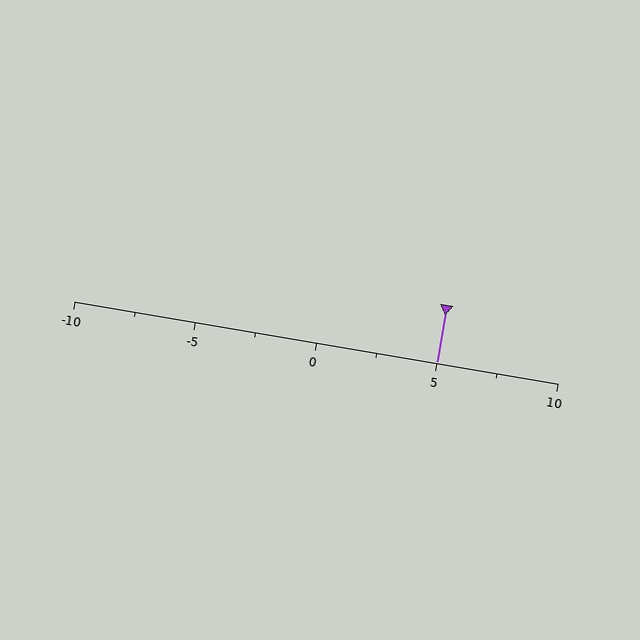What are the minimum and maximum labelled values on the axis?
The axis runs from -10 to 10.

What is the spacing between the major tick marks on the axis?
The major ticks are spaced 5 apart.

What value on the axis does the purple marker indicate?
The marker indicates approximately 5.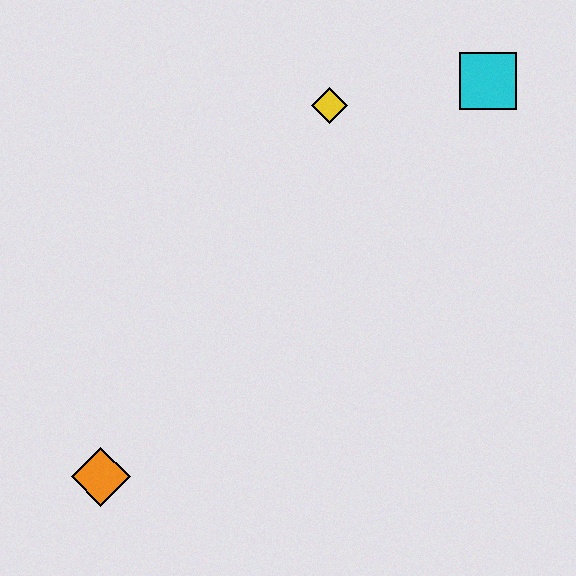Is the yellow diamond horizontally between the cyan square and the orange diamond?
Yes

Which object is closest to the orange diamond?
The yellow diamond is closest to the orange diamond.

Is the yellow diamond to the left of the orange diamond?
No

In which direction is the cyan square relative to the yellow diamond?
The cyan square is to the right of the yellow diamond.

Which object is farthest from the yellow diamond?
The orange diamond is farthest from the yellow diamond.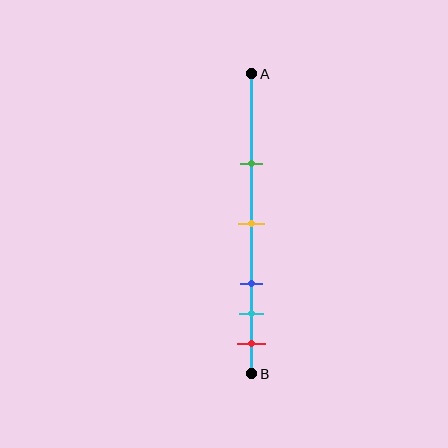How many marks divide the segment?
There are 5 marks dividing the segment.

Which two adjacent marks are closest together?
The cyan and red marks are the closest adjacent pair.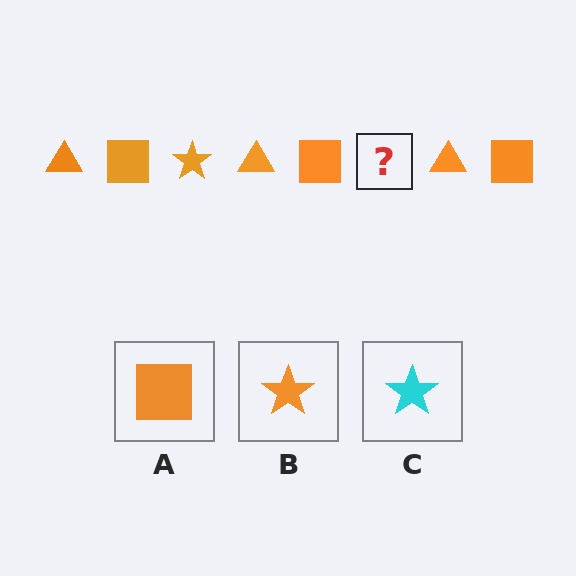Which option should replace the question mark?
Option B.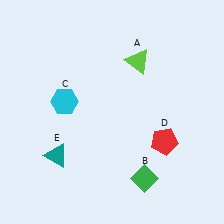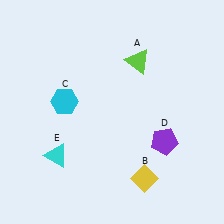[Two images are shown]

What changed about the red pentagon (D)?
In Image 1, D is red. In Image 2, it changed to purple.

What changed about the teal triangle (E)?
In Image 1, E is teal. In Image 2, it changed to cyan.